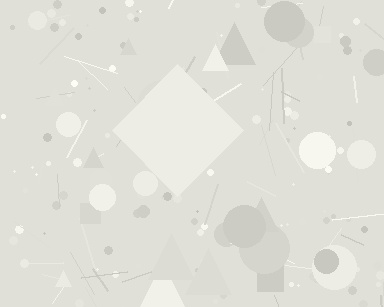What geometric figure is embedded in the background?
A diamond is embedded in the background.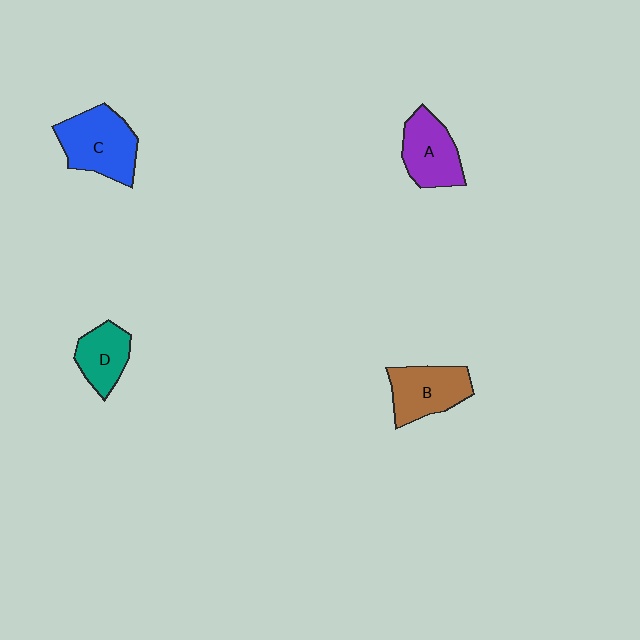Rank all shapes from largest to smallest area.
From largest to smallest: C (blue), B (brown), A (purple), D (teal).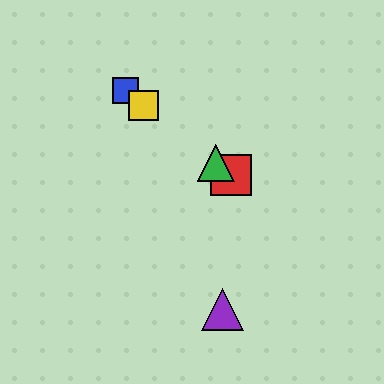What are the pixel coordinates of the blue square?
The blue square is at (125, 91).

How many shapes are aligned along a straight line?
4 shapes (the red square, the blue square, the green triangle, the yellow square) are aligned along a straight line.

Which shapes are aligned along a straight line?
The red square, the blue square, the green triangle, the yellow square are aligned along a straight line.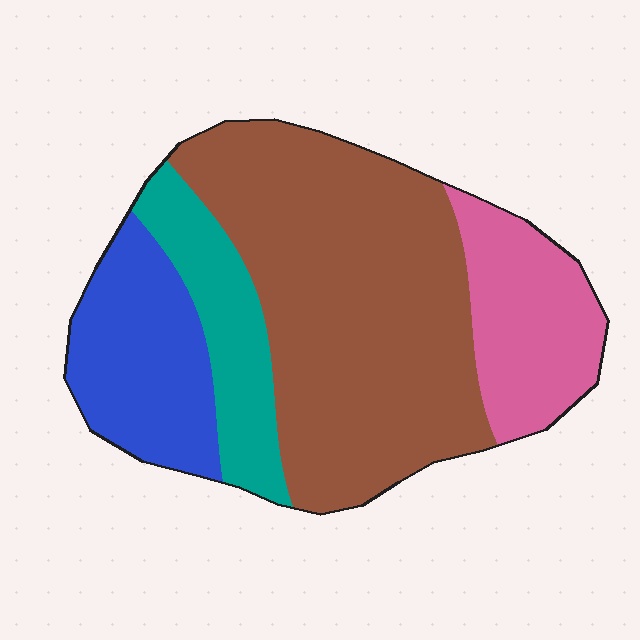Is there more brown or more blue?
Brown.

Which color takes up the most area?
Brown, at roughly 50%.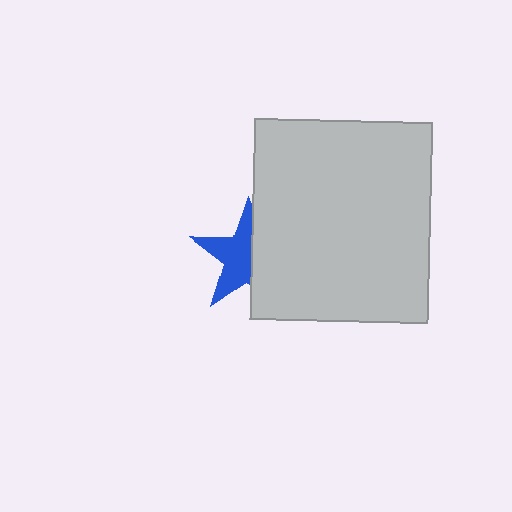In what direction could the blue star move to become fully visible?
The blue star could move left. That would shift it out from behind the light gray rectangle entirely.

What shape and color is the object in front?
The object in front is a light gray rectangle.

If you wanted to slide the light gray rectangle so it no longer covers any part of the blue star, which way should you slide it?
Slide it right — that is the most direct way to separate the two shapes.